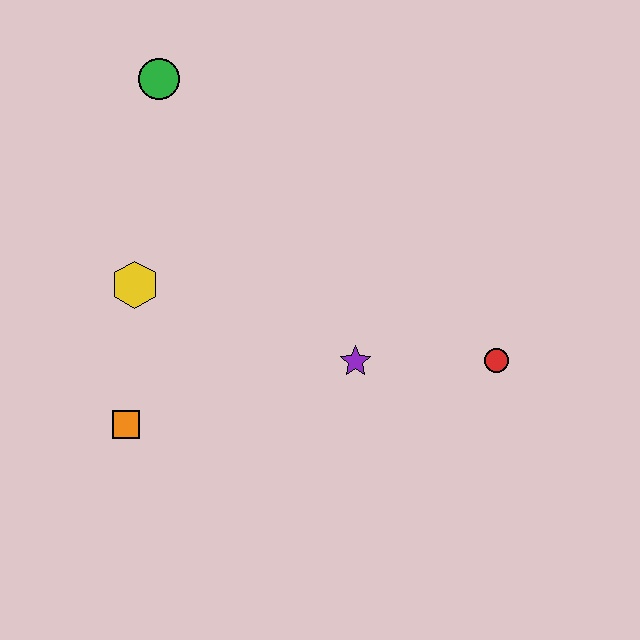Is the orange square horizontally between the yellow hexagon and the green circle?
No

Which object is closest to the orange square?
The yellow hexagon is closest to the orange square.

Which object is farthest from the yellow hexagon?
The red circle is farthest from the yellow hexagon.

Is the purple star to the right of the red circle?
No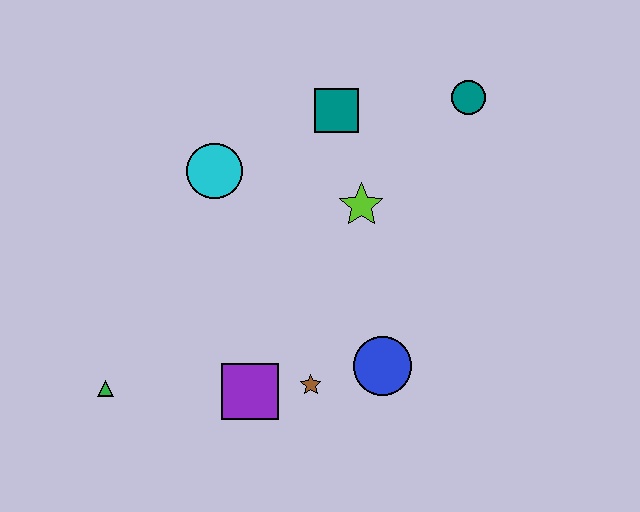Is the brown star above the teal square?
No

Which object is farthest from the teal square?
The green triangle is farthest from the teal square.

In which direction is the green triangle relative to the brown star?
The green triangle is to the left of the brown star.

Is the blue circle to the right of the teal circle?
No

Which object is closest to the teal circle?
The teal square is closest to the teal circle.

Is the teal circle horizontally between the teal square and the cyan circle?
No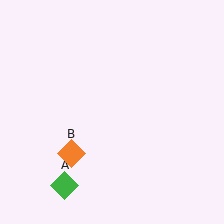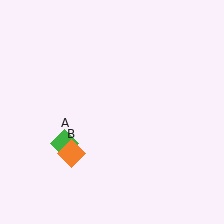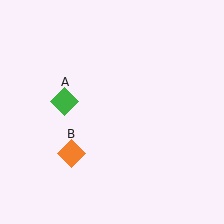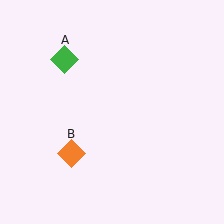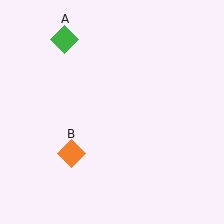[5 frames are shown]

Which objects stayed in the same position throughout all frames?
Orange diamond (object B) remained stationary.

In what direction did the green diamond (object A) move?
The green diamond (object A) moved up.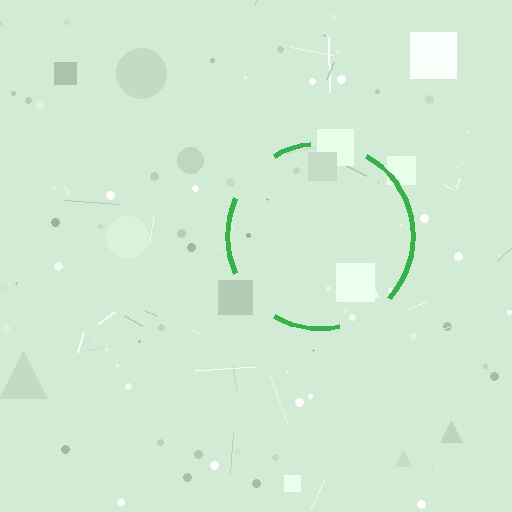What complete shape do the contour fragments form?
The contour fragments form a circle.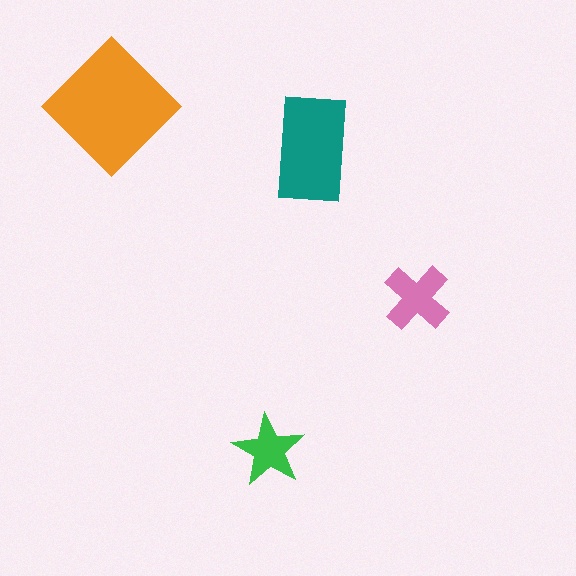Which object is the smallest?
The green star.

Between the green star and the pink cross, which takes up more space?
The pink cross.